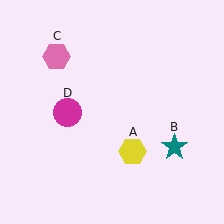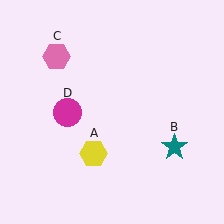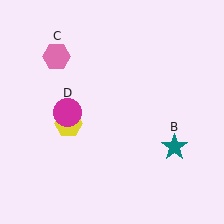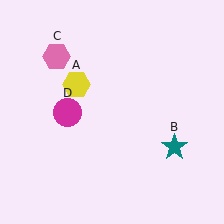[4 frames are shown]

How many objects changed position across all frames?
1 object changed position: yellow hexagon (object A).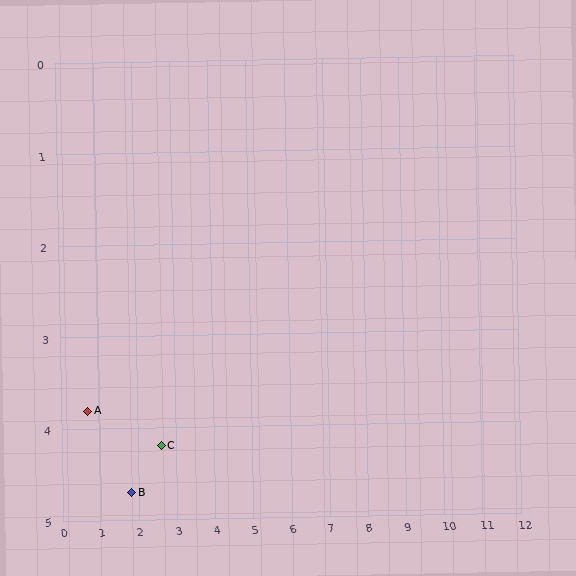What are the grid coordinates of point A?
Point A is at approximately (0.7, 3.8).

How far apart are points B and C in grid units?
Points B and C are about 0.9 grid units apart.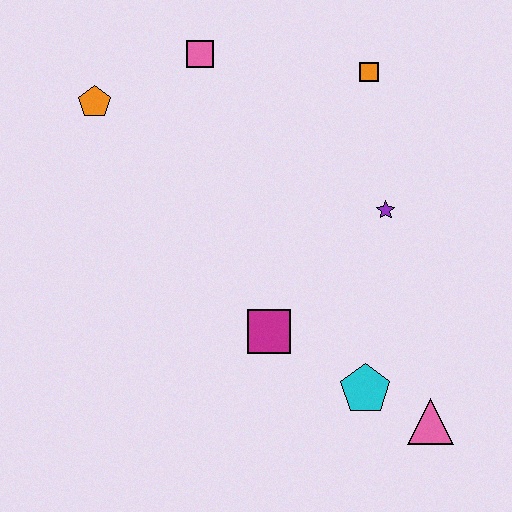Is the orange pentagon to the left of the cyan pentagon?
Yes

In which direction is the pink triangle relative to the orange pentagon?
The pink triangle is to the right of the orange pentagon.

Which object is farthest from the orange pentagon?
The pink triangle is farthest from the orange pentagon.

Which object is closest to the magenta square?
The cyan pentagon is closest to the magenta square.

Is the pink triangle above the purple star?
No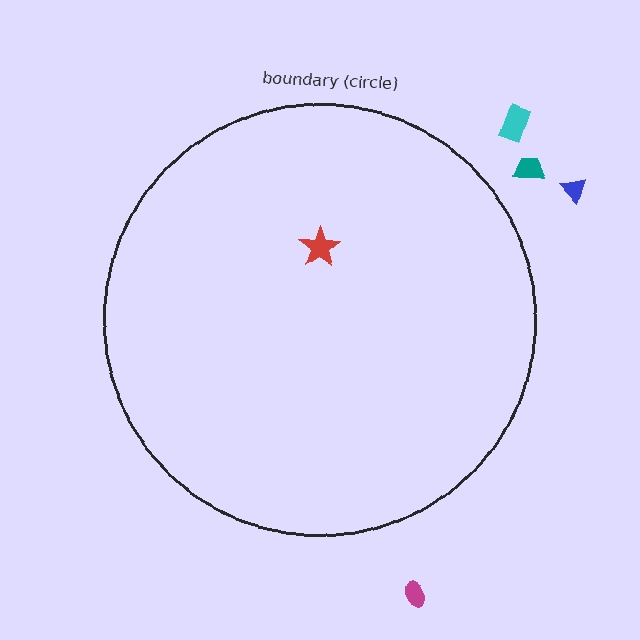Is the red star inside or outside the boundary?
Inside.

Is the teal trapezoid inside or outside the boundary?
Outside.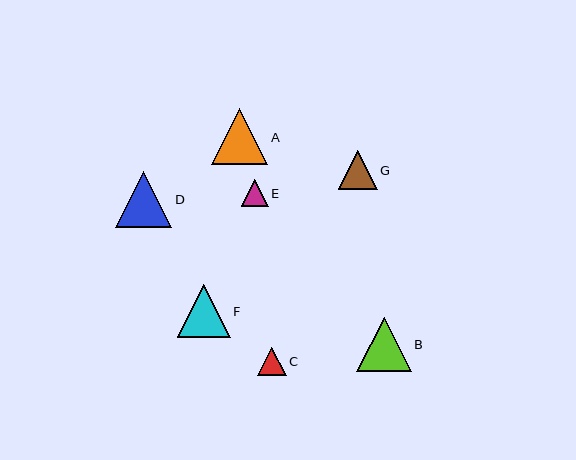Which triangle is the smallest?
Triangle E is the smallest with a size of approximately 27 pixels.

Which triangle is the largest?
Triangle A is the largest with a size of approximately 57 pixels.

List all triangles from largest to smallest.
From largest to smallest: A, D, B, F, G, C, E.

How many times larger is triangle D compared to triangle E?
Triangle D is approximately 2.1 times the size of triangle E.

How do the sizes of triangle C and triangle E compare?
Triangle C and triangle E are approximately the same size.